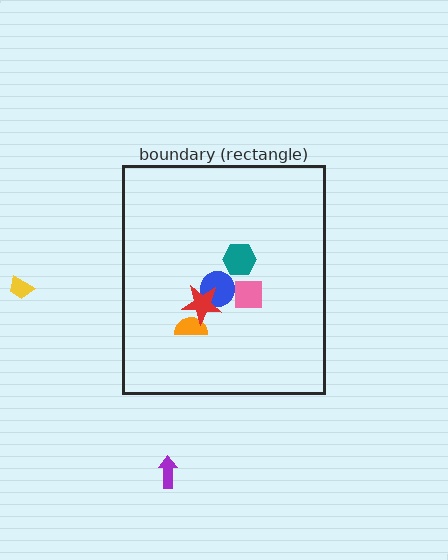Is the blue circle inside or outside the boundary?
Inside.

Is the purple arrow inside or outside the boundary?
Outside.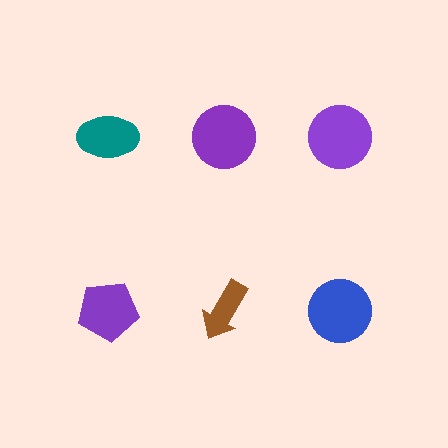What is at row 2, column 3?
A blue circle.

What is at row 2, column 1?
A purple pentagon.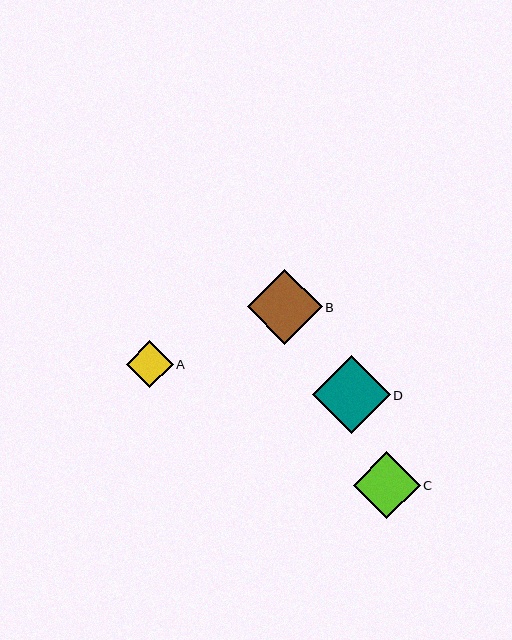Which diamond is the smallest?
Diamond A is the smallest with a size of approximately 47 pixels.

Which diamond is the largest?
Diamond D is the largest with a size of approximately 77 pixels.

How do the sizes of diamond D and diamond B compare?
Diamond D and diamond B are approximately the same size.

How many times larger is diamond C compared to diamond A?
Diamond C is approximately 1.4 times the size of diamond A.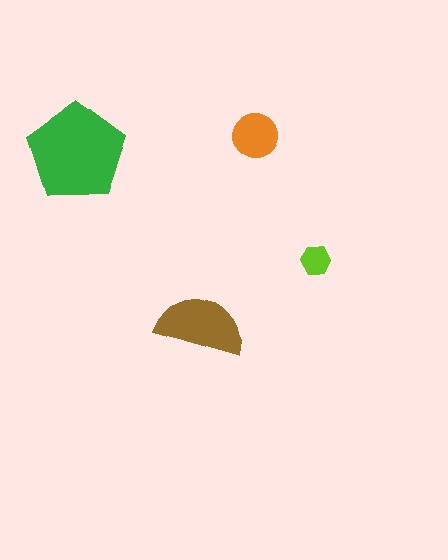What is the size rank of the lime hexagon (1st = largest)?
4th.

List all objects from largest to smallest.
The green pentagon, the brown semicircle, the orange circle, the lime hexagon.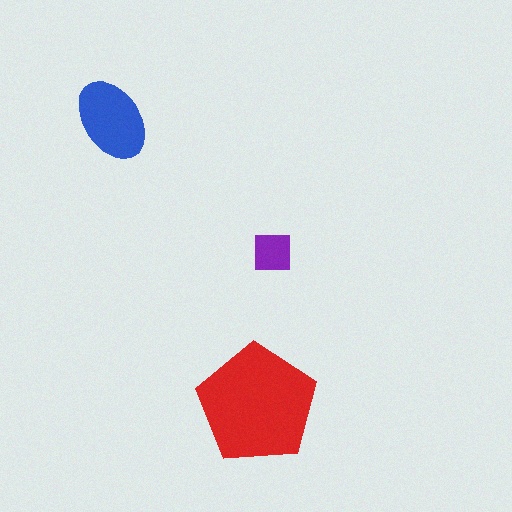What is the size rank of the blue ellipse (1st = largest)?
2nd.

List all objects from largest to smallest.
The red pentagon, the blue ellipse, the purple square.